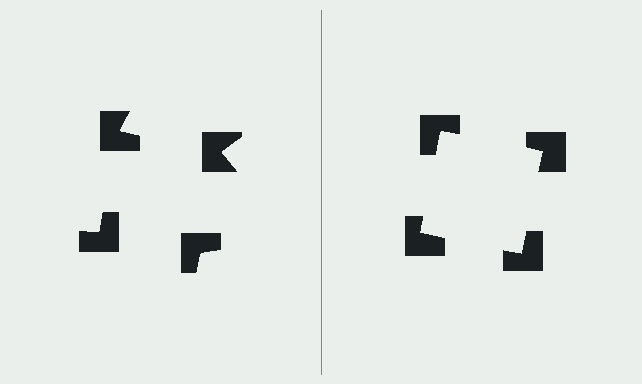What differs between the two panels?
The notched squares are positioned identically on both sides; only the wedge orientations differ. On the right they align to a square; on the left they are misaligned.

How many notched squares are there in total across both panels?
8 — 4 on each side.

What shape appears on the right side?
An illusory square.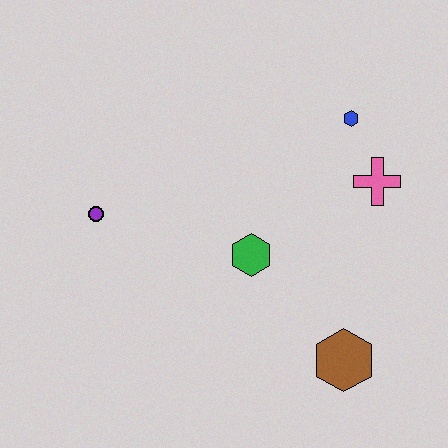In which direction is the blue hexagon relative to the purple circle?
The blue hexagon is to the right of the purple circle.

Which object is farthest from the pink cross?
The purple circle is farthest from the pink cross.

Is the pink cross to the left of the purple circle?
No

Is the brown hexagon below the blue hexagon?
Yes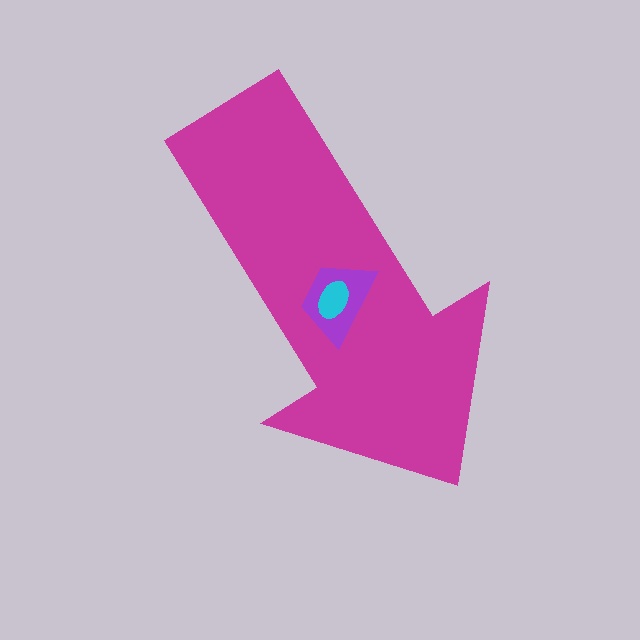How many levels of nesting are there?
3.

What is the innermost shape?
The cyan ellipse.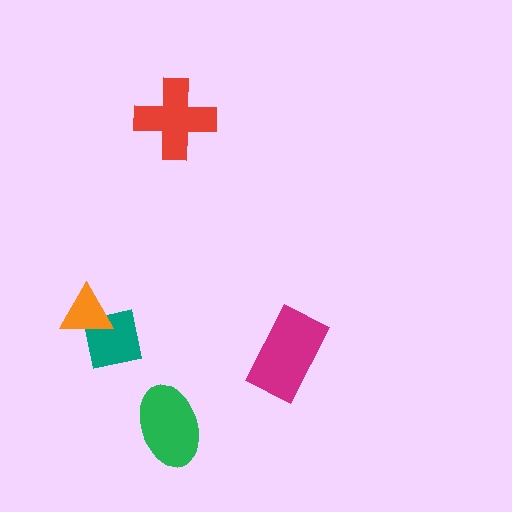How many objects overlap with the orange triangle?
1 object overlaps with the orange triangle.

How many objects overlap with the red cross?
0 objects overlap with the red cross.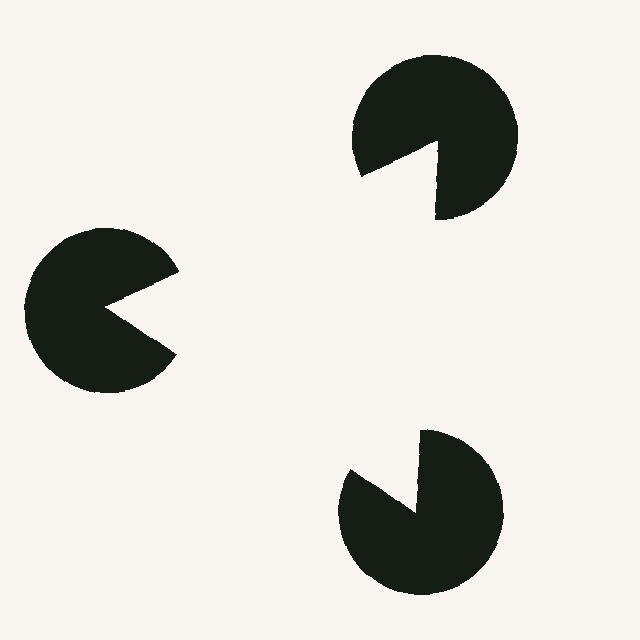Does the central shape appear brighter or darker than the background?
It typically appears slightly brighter than the background, even though no actual brightness change is drawn.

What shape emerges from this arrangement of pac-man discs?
An illusory triangle — its edges are inferred from the aligned wedge cuts in the pac-man discs, not physically drawn.